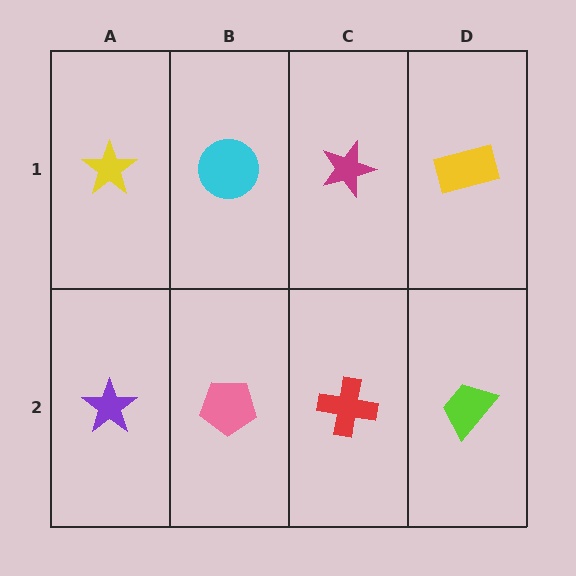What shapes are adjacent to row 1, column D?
A lime trapezoid (row 2, column D), a magenta star (row 1, column C).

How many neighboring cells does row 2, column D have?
2.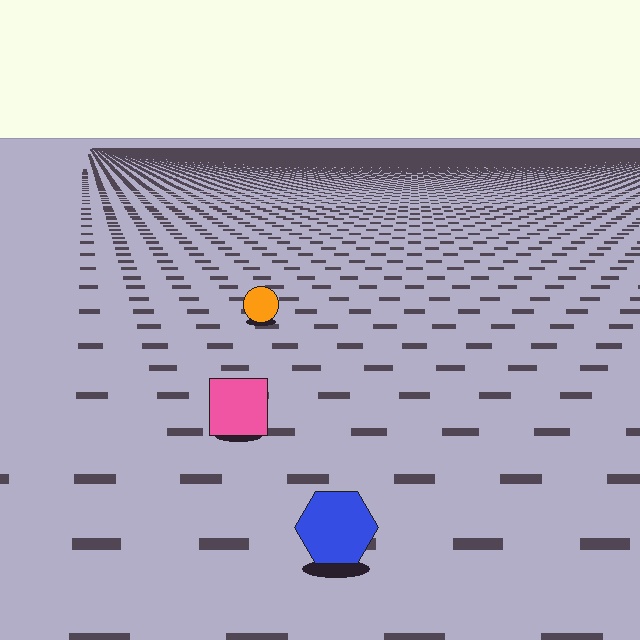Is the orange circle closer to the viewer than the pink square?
No. The pink square is closer — you can tell from the texture gradient: the ground texture is coarser near it.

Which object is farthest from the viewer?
The orange circle is farthest from the viewer. It appears smaller and the ground texture around it is denser.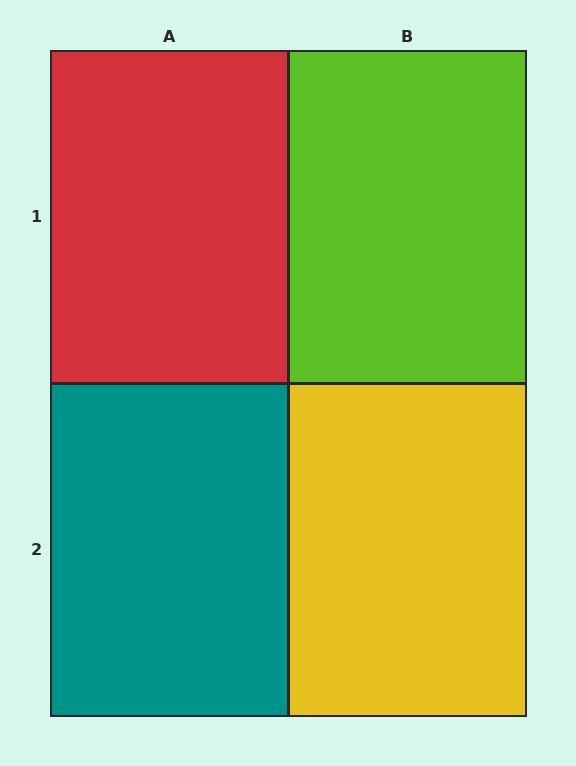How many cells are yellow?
1 cell is yellow.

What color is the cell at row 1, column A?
Red.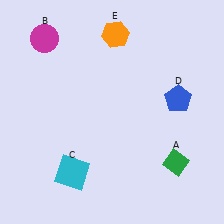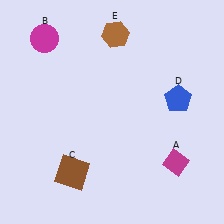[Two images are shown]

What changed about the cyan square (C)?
In Image 1, C is cyan. In Image 2, it changed to brown.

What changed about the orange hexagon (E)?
In Image 1, E is orange. In Image 2, it changed to brown.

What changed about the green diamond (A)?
In Image 1, A is green. In Image 2, it changed to magenta.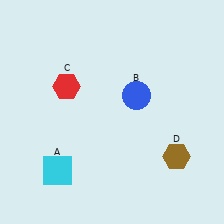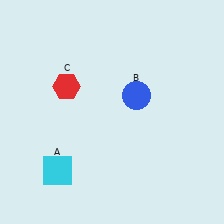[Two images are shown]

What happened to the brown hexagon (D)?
The brown hexagon (D) was removed in Image 2. It was in the bottom-right area of Image 1.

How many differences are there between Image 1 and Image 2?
There is 1 difference between the two images.